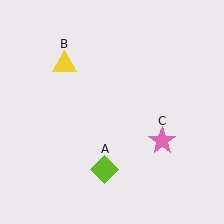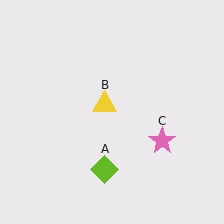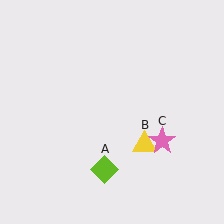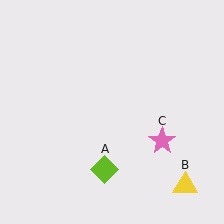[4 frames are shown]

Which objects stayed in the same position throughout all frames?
Lime diamond (object A) and pink star (object C) remained stationary.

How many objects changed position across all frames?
1 object changed position: yellow triangle (object B).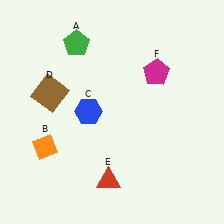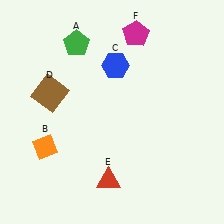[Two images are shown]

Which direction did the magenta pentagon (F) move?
The magenta pentagon (F) moved up.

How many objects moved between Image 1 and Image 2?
2 objects moved between the two images.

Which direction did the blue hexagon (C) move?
The blue hexagon (C) moved up.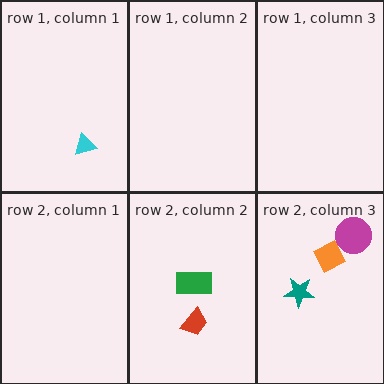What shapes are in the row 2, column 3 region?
The teal star, the magenta circle, the orange diamond.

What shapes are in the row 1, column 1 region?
The cyan triangle.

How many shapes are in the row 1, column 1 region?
1.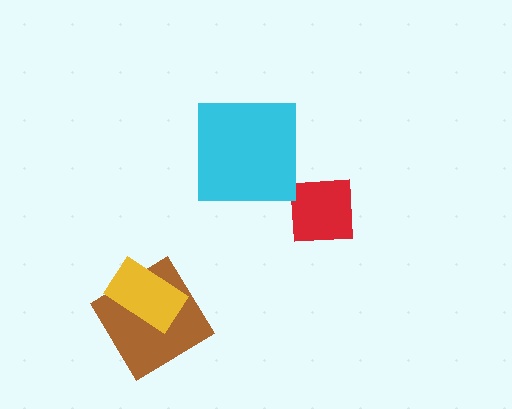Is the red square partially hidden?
No, no other shape covers it.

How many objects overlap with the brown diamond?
1 object overlaps with the brown diamond.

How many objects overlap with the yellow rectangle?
1 object overlaps with the yellow rectangle.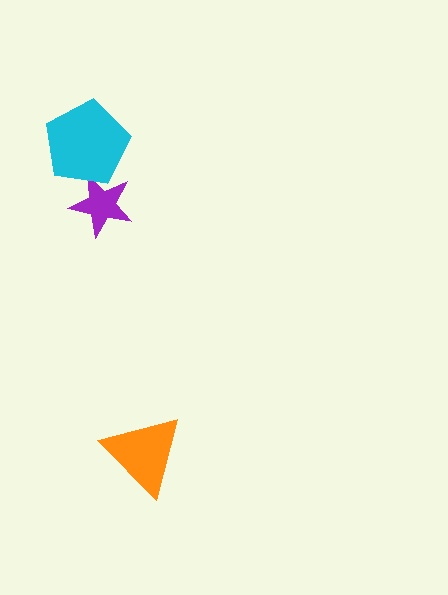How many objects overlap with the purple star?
1 object overlaps with the purple star.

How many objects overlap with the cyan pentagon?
1 object overlaps with the cyan pentagon.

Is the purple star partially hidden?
Yes, it is partially covered by another shape.